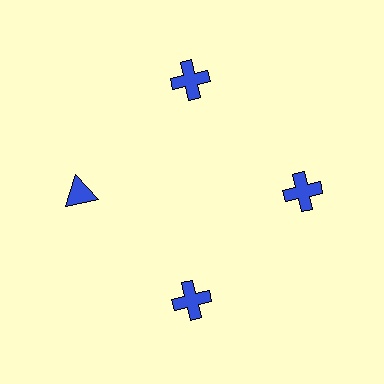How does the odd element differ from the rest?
It has a different shape: triangle instead of cross.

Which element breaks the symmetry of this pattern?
The blue triangle at roughly the 9 o'clock position breaks the symmetry. All other shapes are blue crosses.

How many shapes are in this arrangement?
There are 4 shapes arranged in a ring pattern.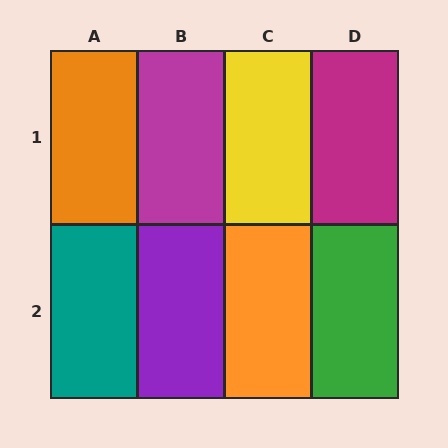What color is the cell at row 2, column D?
Green.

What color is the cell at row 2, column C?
Orange.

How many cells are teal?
1 cell is teal.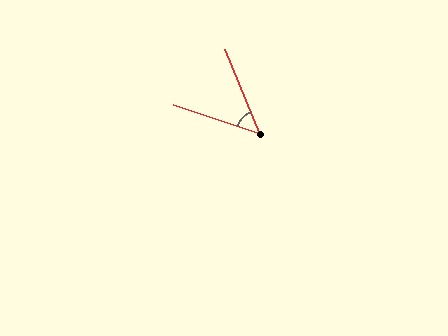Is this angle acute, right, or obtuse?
It is acute.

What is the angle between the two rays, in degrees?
Approximately 49 degrees.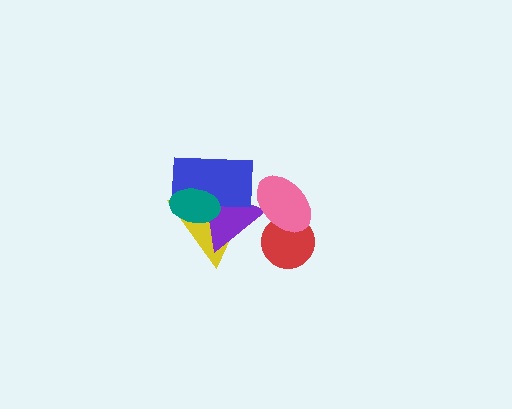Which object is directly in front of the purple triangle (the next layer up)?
The pink ellipse is directly in front of the purple triangle.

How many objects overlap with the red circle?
1 object overlaps with the red circle.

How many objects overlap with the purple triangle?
4 objects overlap with the purple triangle.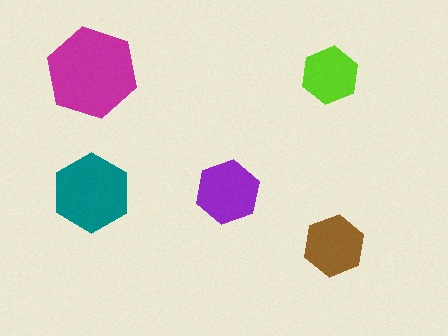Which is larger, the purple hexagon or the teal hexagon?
The teal one.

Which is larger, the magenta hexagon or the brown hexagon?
The magenta one.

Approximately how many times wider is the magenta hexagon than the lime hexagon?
About 1.5 times wider.